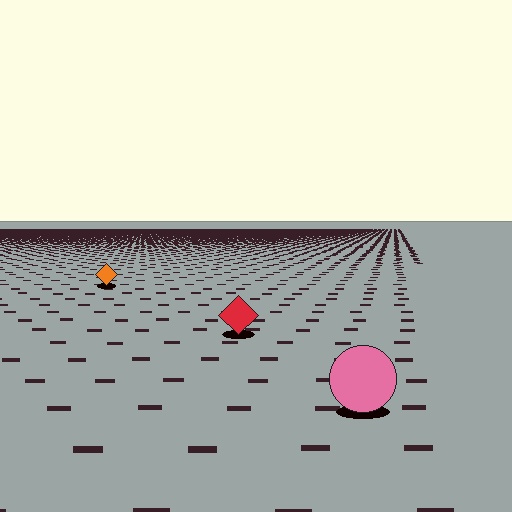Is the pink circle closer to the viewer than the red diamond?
Yes. The pink circle is closer — you can tell from the texture gradient: the ground texture is coarser near it.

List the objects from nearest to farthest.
From nearest to farthest: the pink circle, the red diamond, the orange diamond.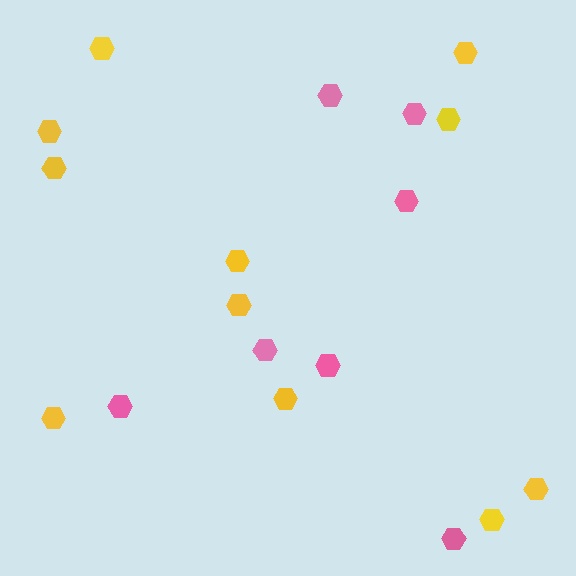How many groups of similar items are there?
There are 2 groups: one group of yellow hexagons (11) and one group of pink hexagons (7).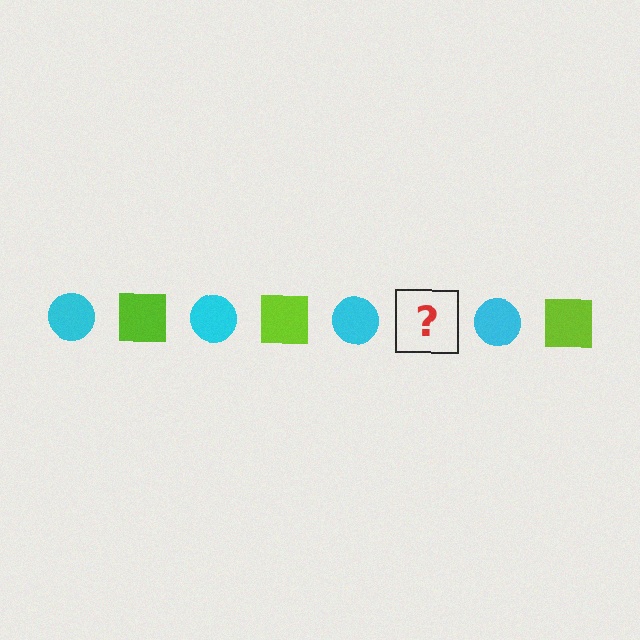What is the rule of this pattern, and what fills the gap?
The rule is that the pattern alternates between cyan circle and lime square. The gap should be filled with a lime square.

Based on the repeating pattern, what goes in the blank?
The blank should be a lime square.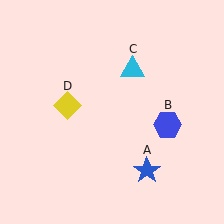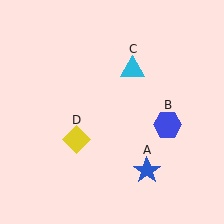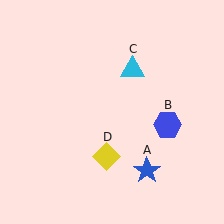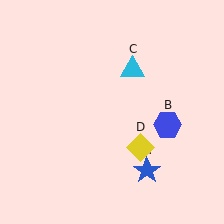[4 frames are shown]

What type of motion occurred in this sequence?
The yellow diamond (object D) rotated counterclockwise around the center of the scene.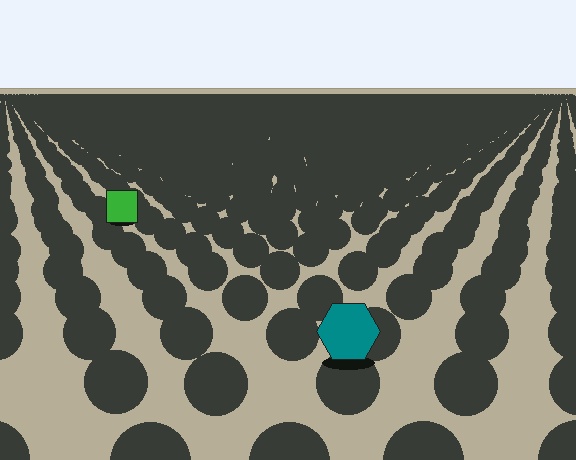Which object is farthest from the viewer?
The green square is farthest from the viewer. It appears smaller and the ground texture around it is denser.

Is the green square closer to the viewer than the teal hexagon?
No. The teal hexagon is closer — you can tell from the texture gradient: the ground texture is coarser near it.